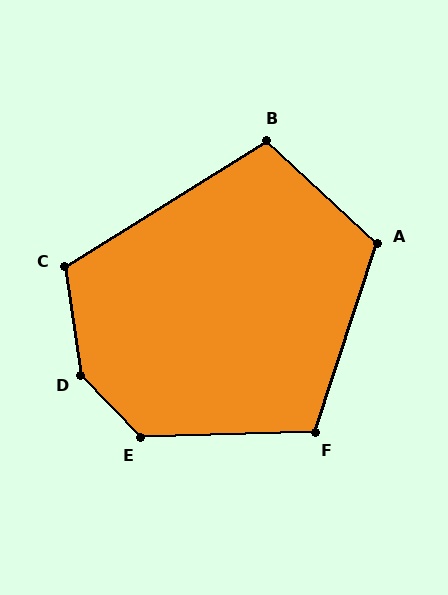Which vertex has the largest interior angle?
D, at approximately 145 degrees.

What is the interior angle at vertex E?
Approximately 132 degrees (obtuse).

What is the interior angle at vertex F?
Approximately 110 degrees (obtuse).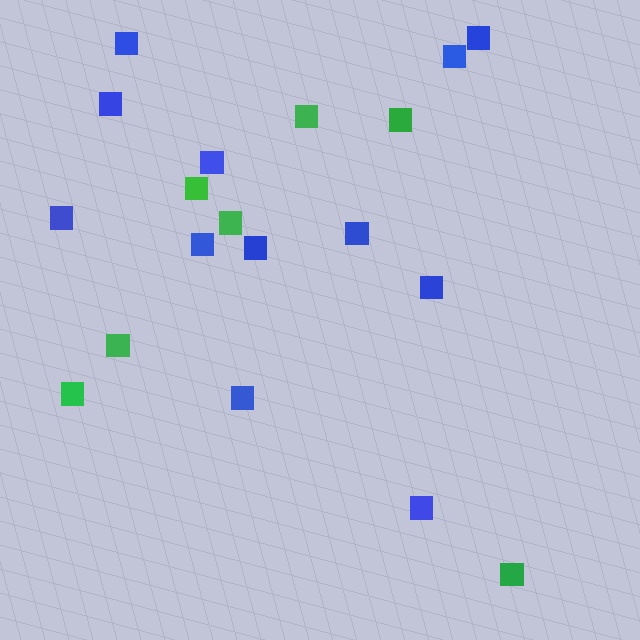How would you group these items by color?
There are 2 groups: one group of blue squares (12) and one group of green squares (7).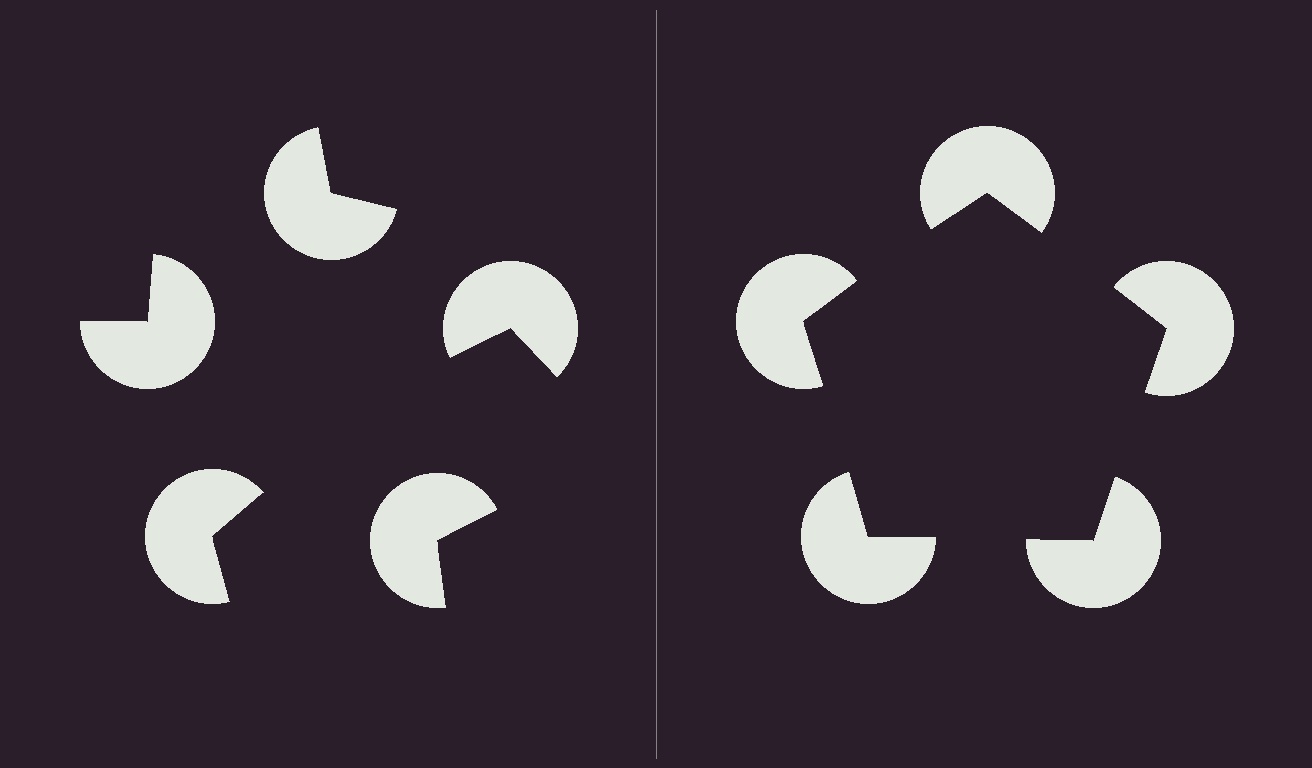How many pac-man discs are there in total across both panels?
10 — 5 on each side.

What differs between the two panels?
The pac-man discs are positioned identically on both sides; only the wedge orientations differ. On the right they align to a pentagon; on the left they are misaligned.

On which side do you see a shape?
An illusory pentagon appears on the right side. On the left side the wedge cuts are rotated, so no coherent shape forms.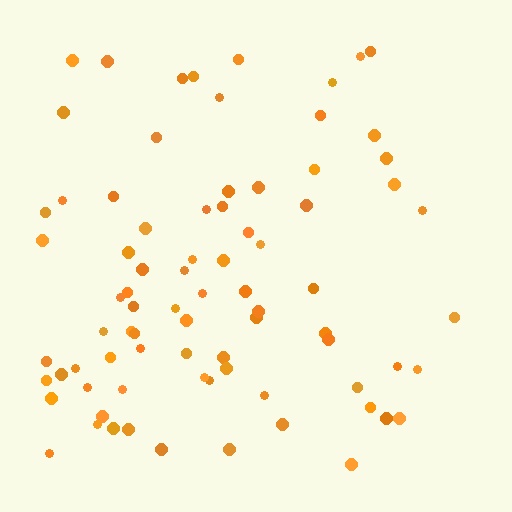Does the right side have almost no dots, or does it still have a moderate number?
Still a moderate number, just noticeably fewer than the left.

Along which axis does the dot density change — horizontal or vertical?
Horizontal.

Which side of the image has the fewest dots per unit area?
The right.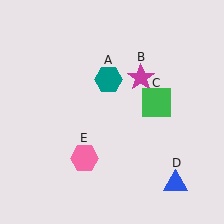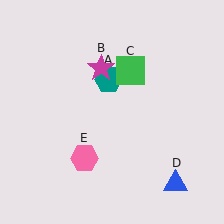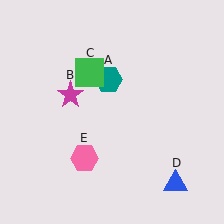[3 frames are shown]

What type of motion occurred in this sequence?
The magenta star (object B), green square (object C) rotated counterclockwise around the center of the scene.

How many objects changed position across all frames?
2 objects changed position: magenta star (object B), green square (object C).